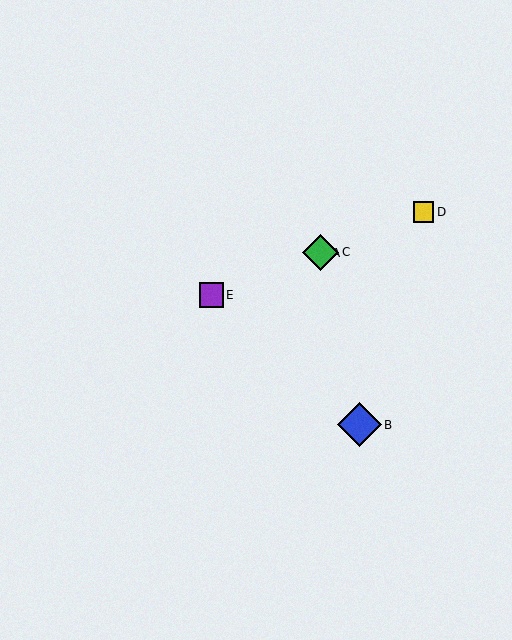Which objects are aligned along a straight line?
Objects A, C, D, E are aligned along a straight line.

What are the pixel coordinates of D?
Object D is at (424, 212).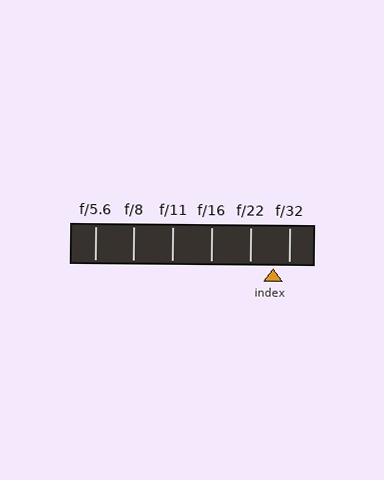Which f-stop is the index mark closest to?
The index mark is closest to f/32.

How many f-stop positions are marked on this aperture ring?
There are 6 f-stop positions marked.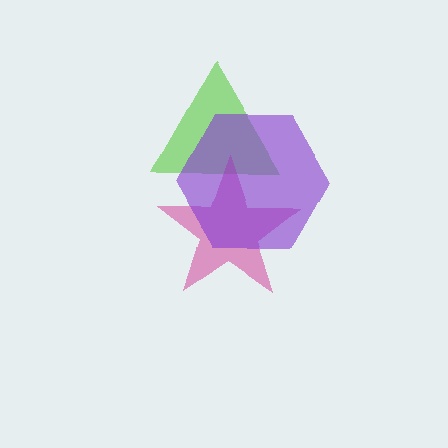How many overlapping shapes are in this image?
There are 3 overlapping shapes in the image.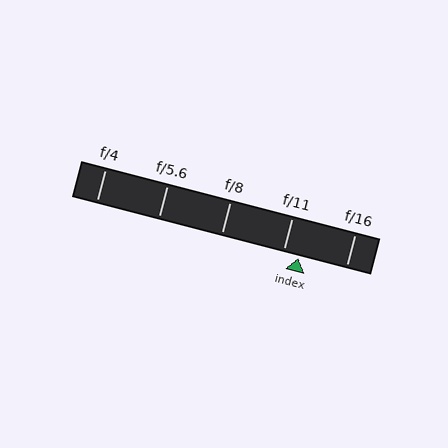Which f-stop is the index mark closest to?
The index mark is closest to f/11.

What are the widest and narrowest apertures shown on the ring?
The widest aperture shown is f/4 and the narrowest is f/16.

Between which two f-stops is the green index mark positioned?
The index mark is between f/11 and f/16.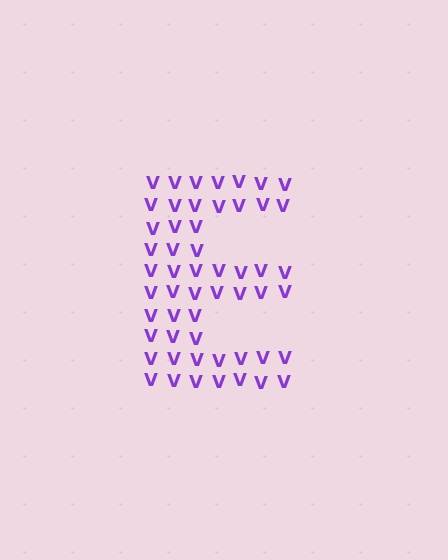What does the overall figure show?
The overall figure shows the letter E.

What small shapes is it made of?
It is made of small letter V's.